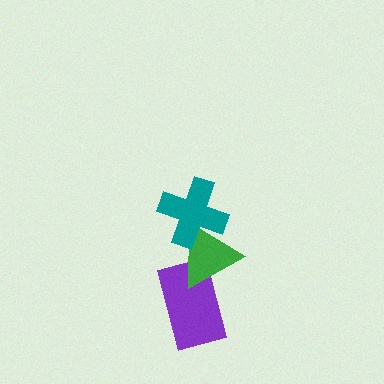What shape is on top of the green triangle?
The teal cross is on top of the green triangle.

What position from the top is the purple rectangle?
The purple rectangle is 3rd from the top.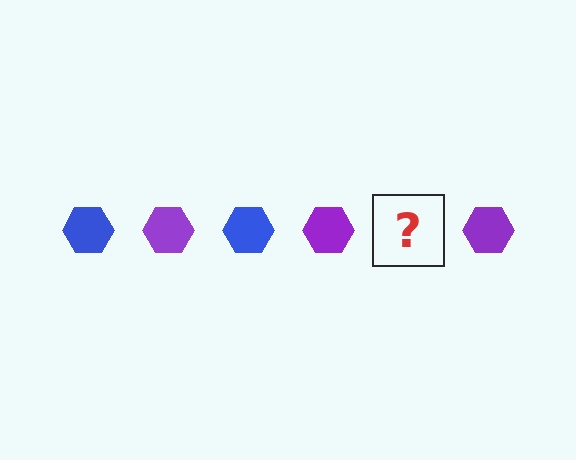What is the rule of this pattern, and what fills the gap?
The rule is that the pattern cycles through blue, purple hexagons. The gap should be filled with a blue hexagon.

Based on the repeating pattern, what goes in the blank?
The blank should be a blue hexagon.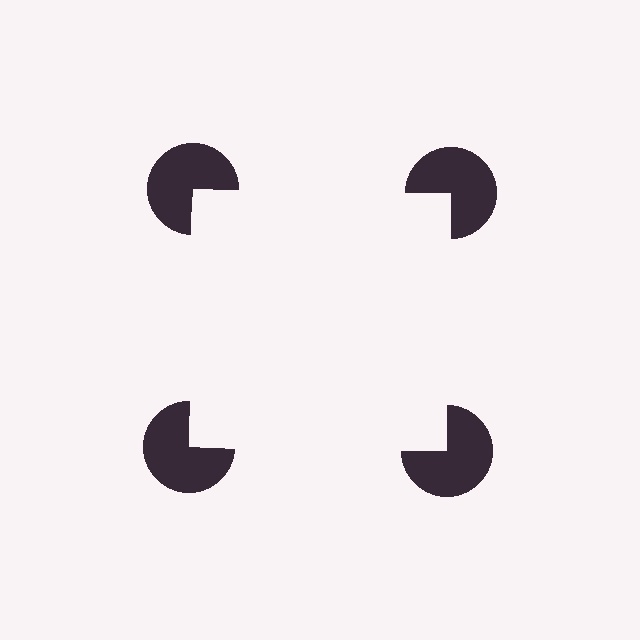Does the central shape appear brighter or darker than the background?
It typically appears slightly brighter than the background, even though no actual brightness change is drawn.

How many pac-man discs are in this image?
There are 4 — one at each vertex of the illusory square.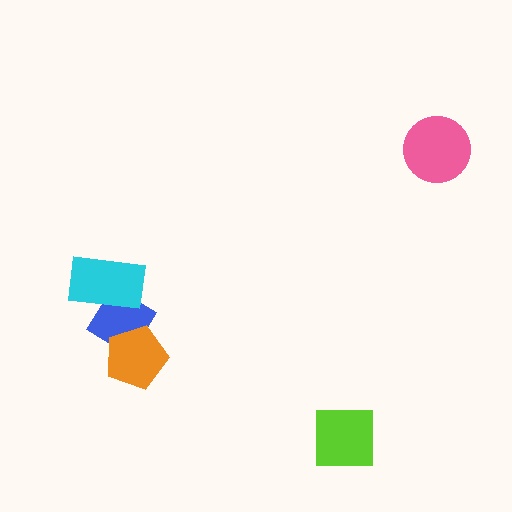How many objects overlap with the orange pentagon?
1 object overlaps with the orange pentagon.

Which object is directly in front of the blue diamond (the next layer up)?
The orange pentagon is directly in front of the blue diamond.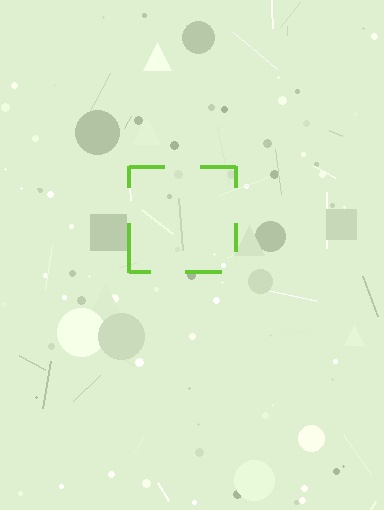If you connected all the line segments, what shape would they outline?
They would outline a square.